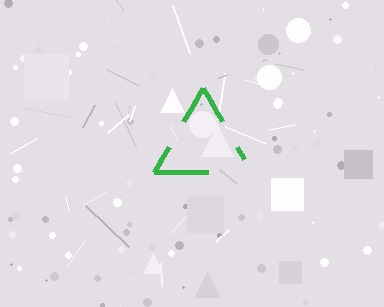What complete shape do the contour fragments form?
The contour fragments form a triangle.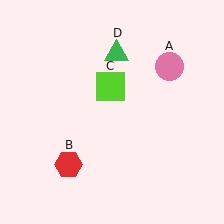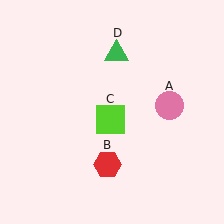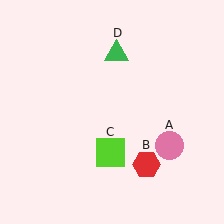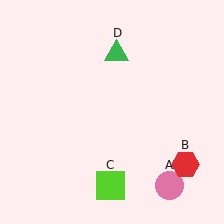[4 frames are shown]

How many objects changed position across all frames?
3 objects changed position: pink circle (object A), red hexagon (object B), lime square (object C).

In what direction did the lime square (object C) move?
The lime square (object C) moved down.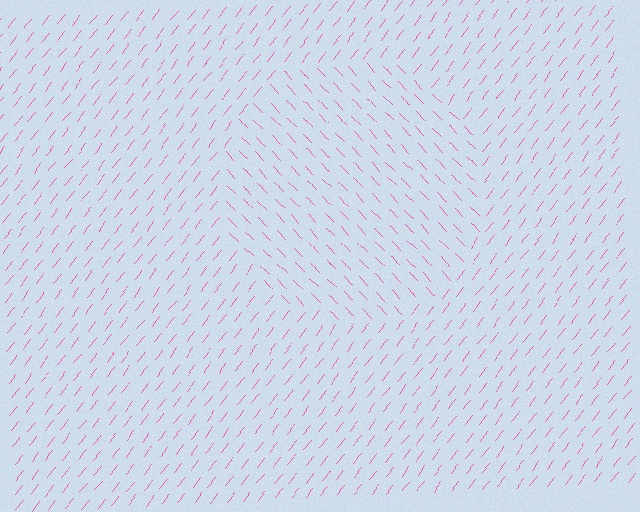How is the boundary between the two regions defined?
The boundary is defined purely by a change in line orientation (approximately 82 degrees difference). All lines are the same color and thickness.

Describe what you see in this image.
The image is filled with small pink line segments. A circle region in the image has lines oriented differently from the surrounding lines, creating a visible texture boundary.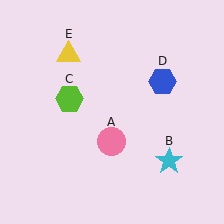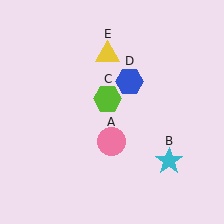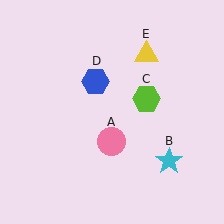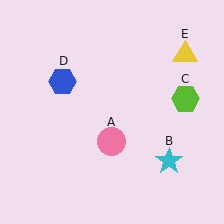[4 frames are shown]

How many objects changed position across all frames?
3 objects changed position: lime hexagon (object C), blue hexagon (object D), yellow triangle (object E).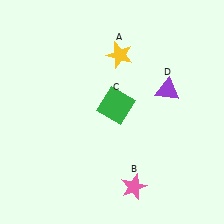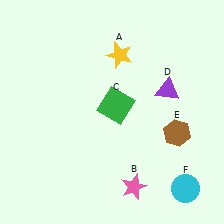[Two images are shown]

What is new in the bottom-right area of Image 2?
A brown hexagon (E) was added in the bottom-right area of Image 2.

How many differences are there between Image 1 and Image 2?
There are 2 differences between the two images.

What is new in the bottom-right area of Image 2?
A cyan circle (F) was added in the bottom-right area of Image 2.